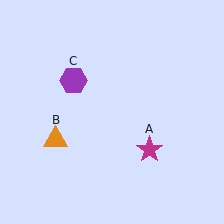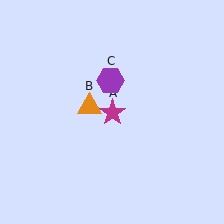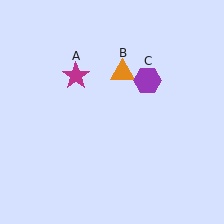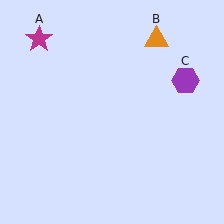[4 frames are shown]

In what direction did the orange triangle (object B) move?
The orange triangle (object B) moved up and to the right.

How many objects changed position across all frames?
3 objects changed position: magenta star (object A), orange triangle (object B), purple hexagon (object C).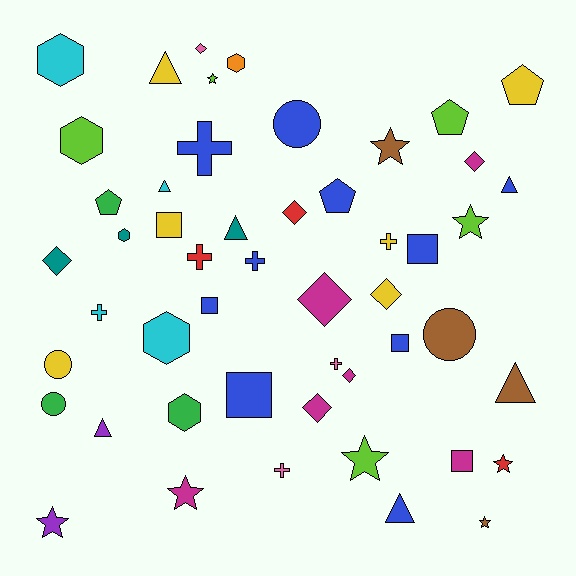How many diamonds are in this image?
There are 8 diamonds.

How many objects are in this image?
There are 50 objects.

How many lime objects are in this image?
There are 5 lime objects.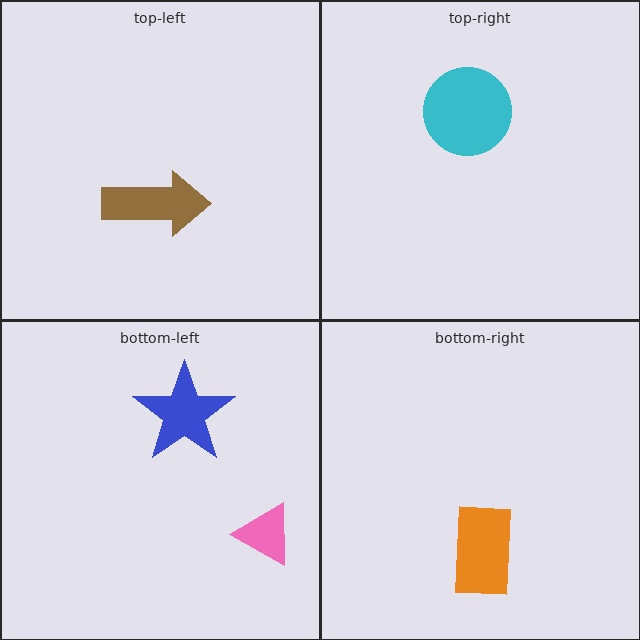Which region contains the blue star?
The bottom-left region.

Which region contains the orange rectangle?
The bottom-right region.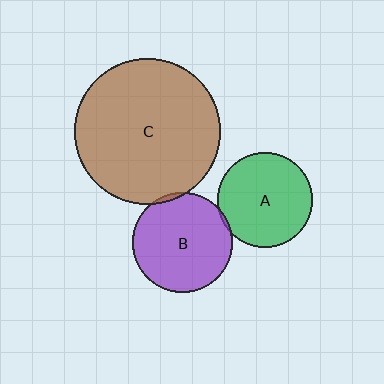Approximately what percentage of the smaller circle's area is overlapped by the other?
Approximately 5%.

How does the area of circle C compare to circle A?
Approximately 2.3 times.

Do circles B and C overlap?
Yes.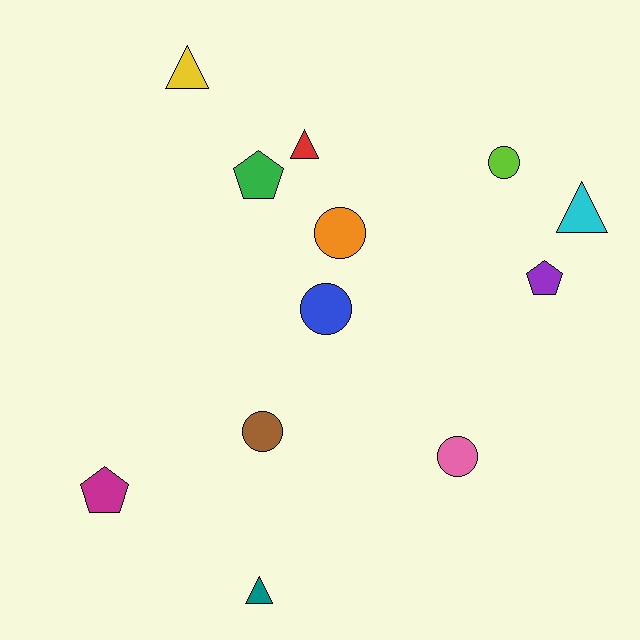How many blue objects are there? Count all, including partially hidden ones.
There is 1 blue object.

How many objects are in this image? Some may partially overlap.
There are 12 objects.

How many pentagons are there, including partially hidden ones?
There are 3 pentagons.